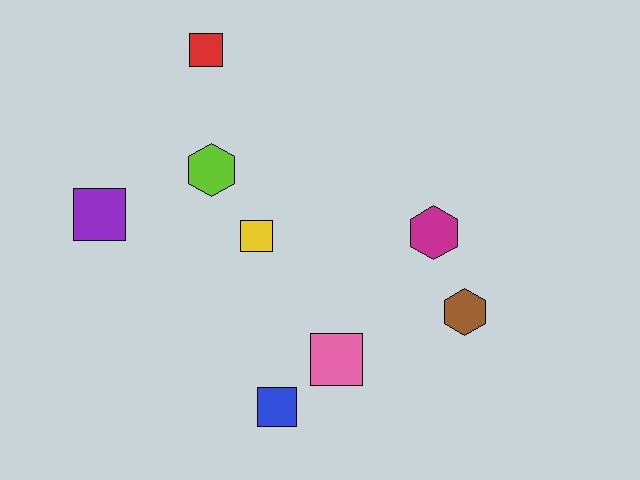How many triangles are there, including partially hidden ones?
There are no triangles.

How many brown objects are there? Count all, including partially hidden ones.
There is 1 brown object.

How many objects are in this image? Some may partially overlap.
There are 8 objects.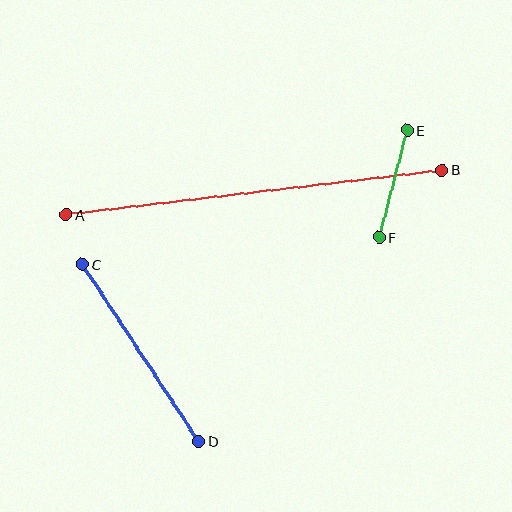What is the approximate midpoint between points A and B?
The midpoint is at approximately (254, 192) pixels.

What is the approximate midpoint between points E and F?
The midpoint is at approximately (393, 184) pixels.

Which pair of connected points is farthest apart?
Points A and B are farthest apart.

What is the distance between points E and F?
The distance is approximately 111 pixels.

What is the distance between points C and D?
The distance is approximately 212 pixels.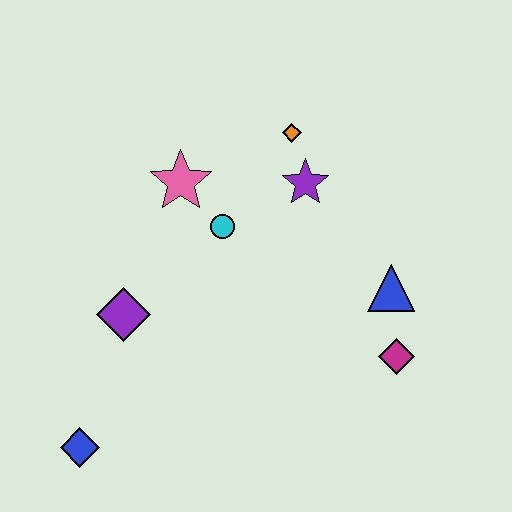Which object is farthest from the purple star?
The blue diamond is farthest from the purple star.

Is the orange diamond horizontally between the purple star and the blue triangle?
No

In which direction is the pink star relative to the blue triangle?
The pink star is to the left of the blue triangle.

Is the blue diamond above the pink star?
No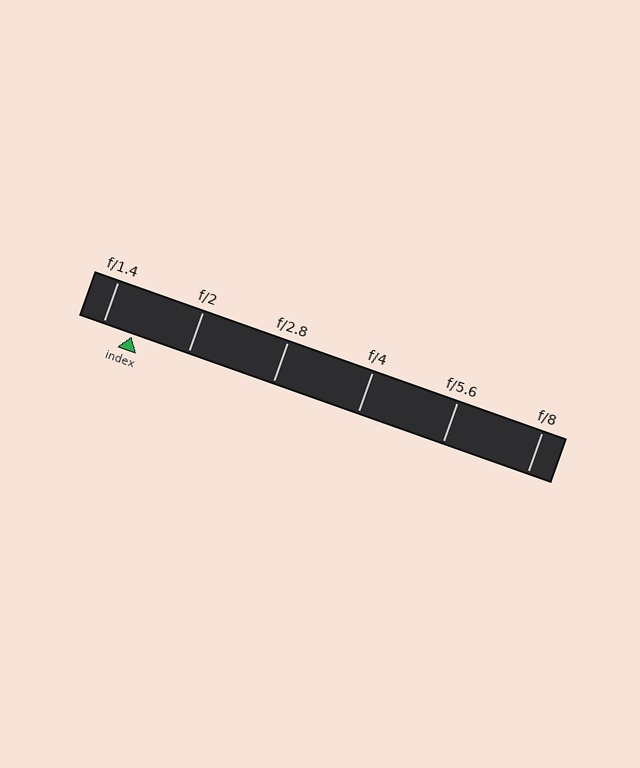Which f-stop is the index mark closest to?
The index mark is closest to f/1.4.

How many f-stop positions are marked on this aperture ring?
There are 6 f-stop positions marked.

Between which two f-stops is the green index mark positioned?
The index mark is between f/1.4 and f/2.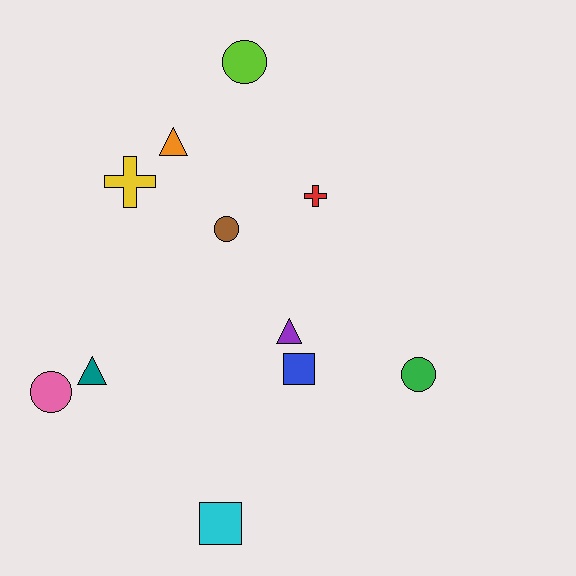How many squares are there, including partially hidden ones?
There are 2 squares.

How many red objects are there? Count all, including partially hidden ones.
There is 1 red object.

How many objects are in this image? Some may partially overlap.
There are 11 objects.